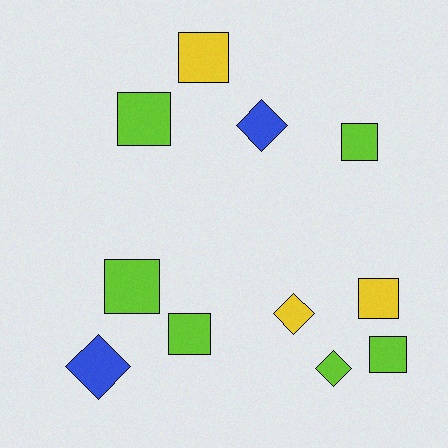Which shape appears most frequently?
Square, with 7 objects.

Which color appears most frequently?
Lime, with 6 objects.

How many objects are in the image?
There are 11 objects.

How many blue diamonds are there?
There are 2 blue diamonds.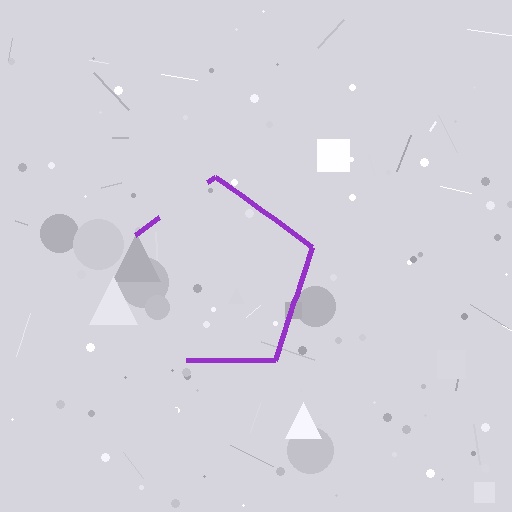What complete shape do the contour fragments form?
The contour fragments form a pentagon.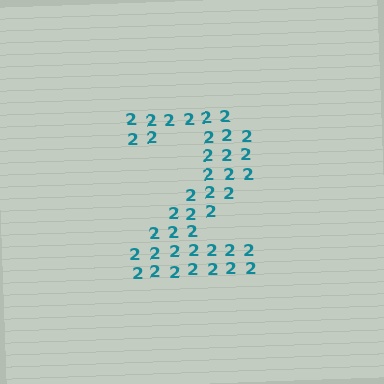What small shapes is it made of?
It is made of small digit 2's.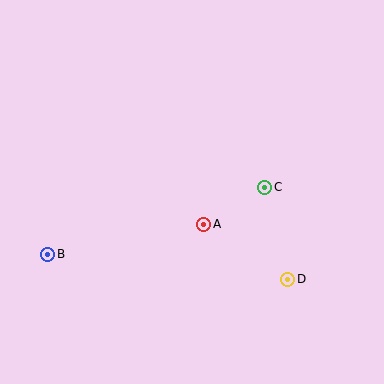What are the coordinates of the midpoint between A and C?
The midpoint between A and C is at (234, 206).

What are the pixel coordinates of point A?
Point A is at (204, 224).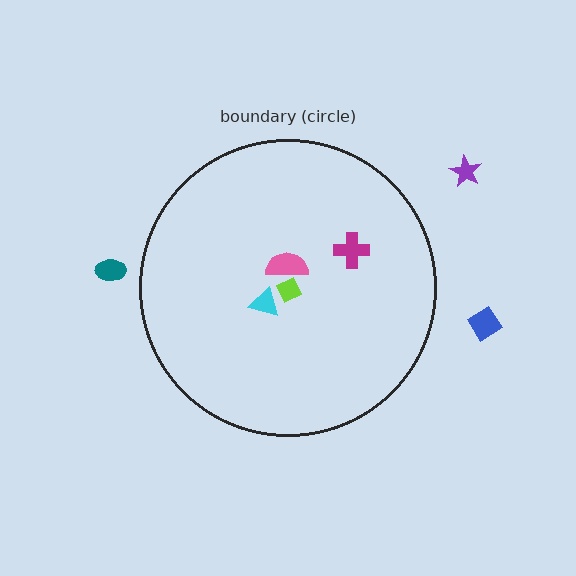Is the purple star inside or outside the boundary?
Outside.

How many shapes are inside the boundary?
4 inside, 3 outside.